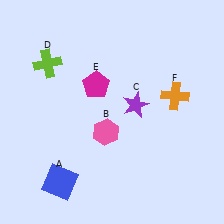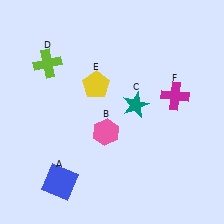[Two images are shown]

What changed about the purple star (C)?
In Image 1, C is purple. In Image 2, it changed to teal.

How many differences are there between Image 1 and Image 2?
There are 3 differences between the two images.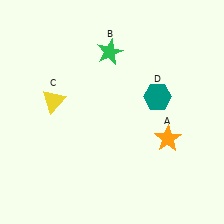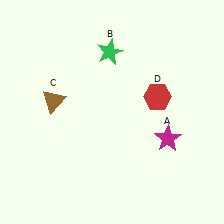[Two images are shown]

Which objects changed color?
A changed from orange to magenta. C changed from yellow to brown. D changed from teal to red.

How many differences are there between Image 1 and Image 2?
There are 3 differences between the two images.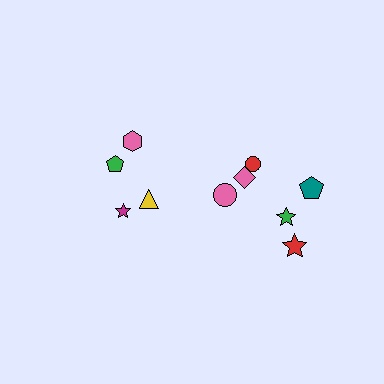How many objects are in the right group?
There are 6 objects.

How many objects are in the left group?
There are 4 objects.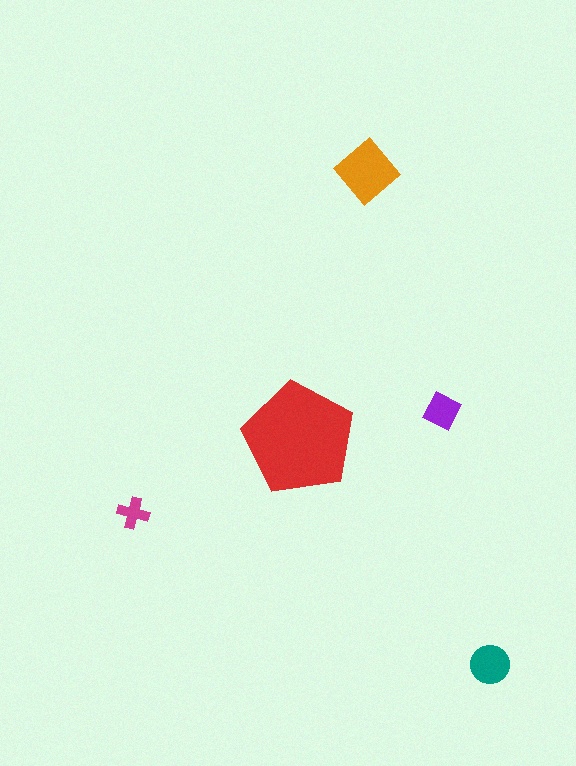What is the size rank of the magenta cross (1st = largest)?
5th.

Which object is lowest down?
The teal circle is bottommost.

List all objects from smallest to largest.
The magenta cross, the purple diamond, the teal circle, the orange diamond, the red pentagon.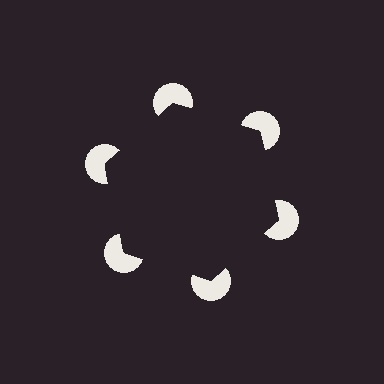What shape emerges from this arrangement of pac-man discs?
An illusory hexagon — its edges are inferred from the aligned wedge cuts in the pac-man discs, not physically drawn.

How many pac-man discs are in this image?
There are 6 — one at each vertex of the illusory hexagon.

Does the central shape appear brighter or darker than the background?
It typically appears slightly darker than the background, even though no actual brightness change is drawn.